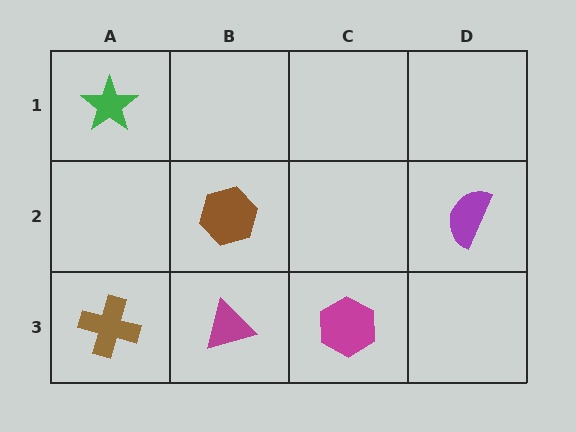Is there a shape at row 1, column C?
No, that cell is empty.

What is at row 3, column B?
A magenta triangle.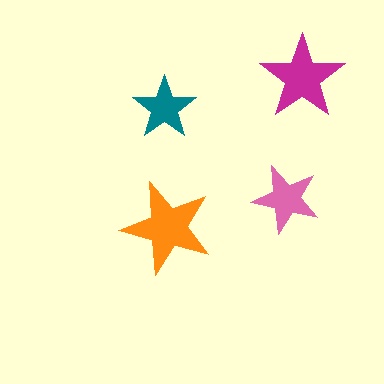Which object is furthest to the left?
The teal star is leftmost.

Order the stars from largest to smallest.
the orange one, the magenta one, the pink one, the teal one.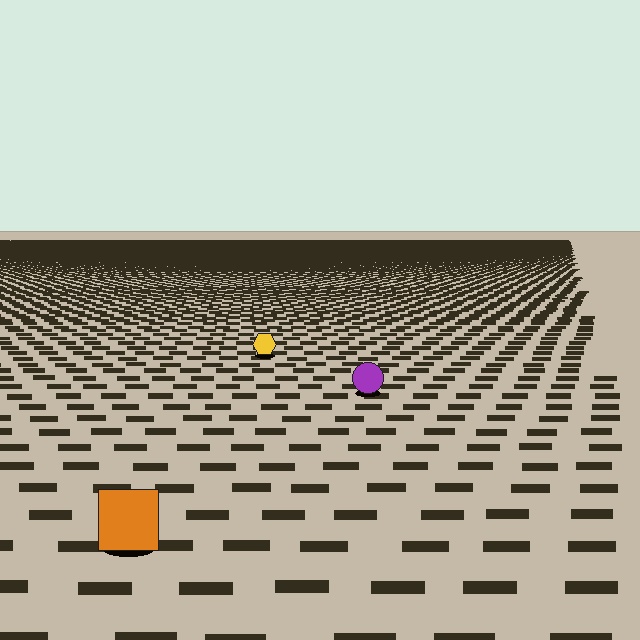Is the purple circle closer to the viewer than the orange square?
No. The orange square is closer — you can tell from the texture gradient: the ground texture is coarser near it.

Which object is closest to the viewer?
The orange square is closest. The texture marks near it are larger and more spread out.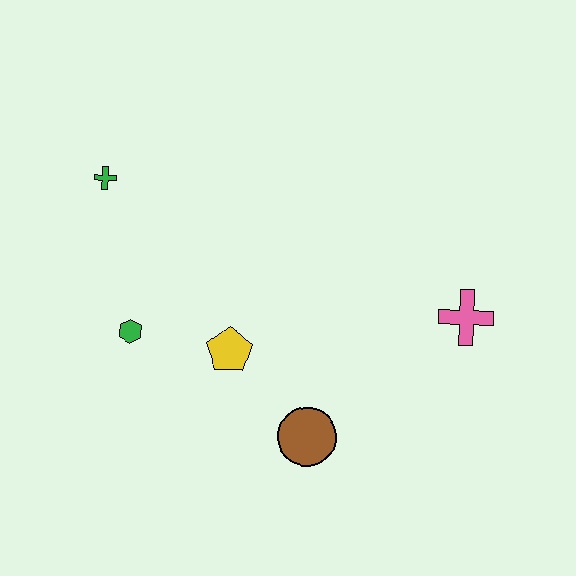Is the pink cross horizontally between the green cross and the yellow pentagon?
No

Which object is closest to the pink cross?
The brown circle is closest to the pink cross.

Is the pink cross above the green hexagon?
Yes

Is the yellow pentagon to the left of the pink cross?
Yes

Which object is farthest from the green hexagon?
The pink cross is farthest from the green hexagon.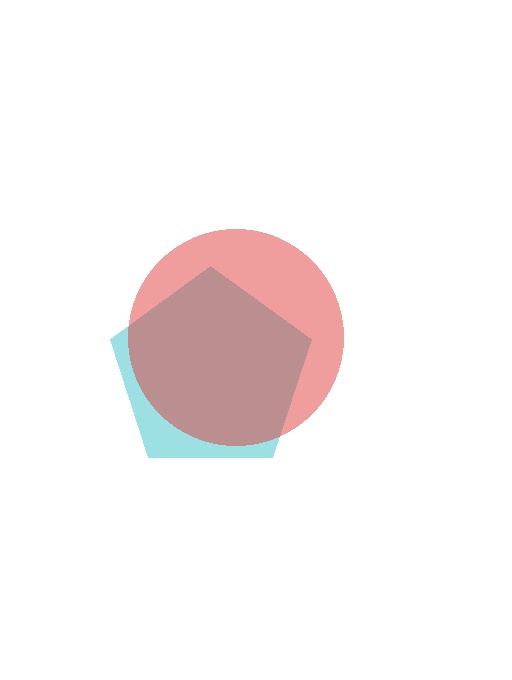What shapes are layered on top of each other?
The layered shapes are: a cyan pentagon, a red circle.